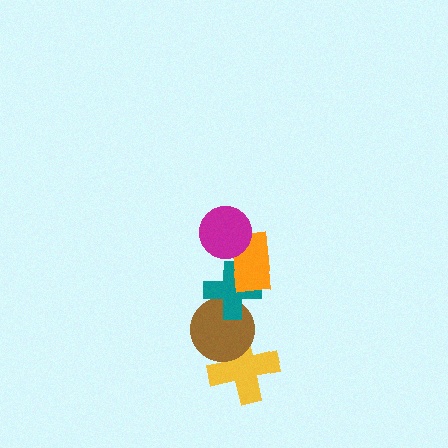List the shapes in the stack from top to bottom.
From top to bottom: the magenta circle, the orange rectangle, the teal cross, the brown circle, the yellow cross.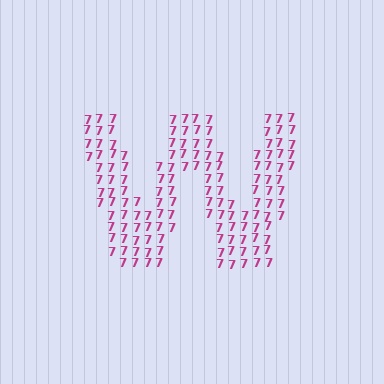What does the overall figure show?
The overall figure shows the letter W.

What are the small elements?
The small elements are digit 7's.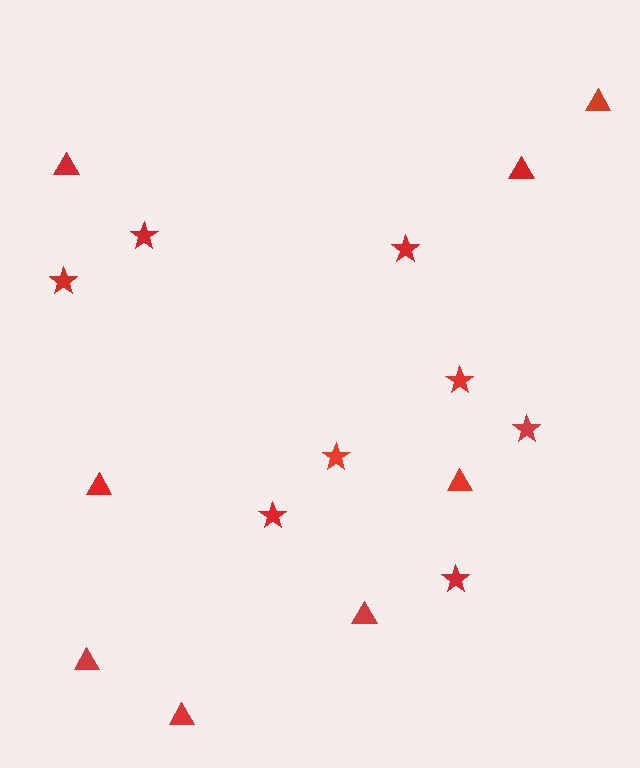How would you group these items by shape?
There are 2 groups: one group of triangles (8) and one group of stars (8).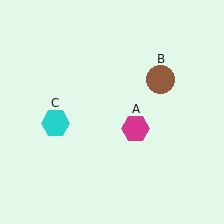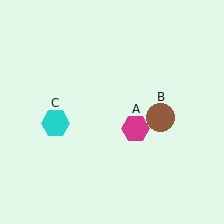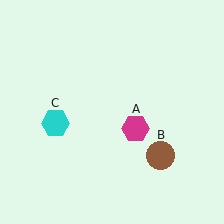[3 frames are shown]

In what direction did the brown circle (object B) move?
The brown circle (object B) moved down.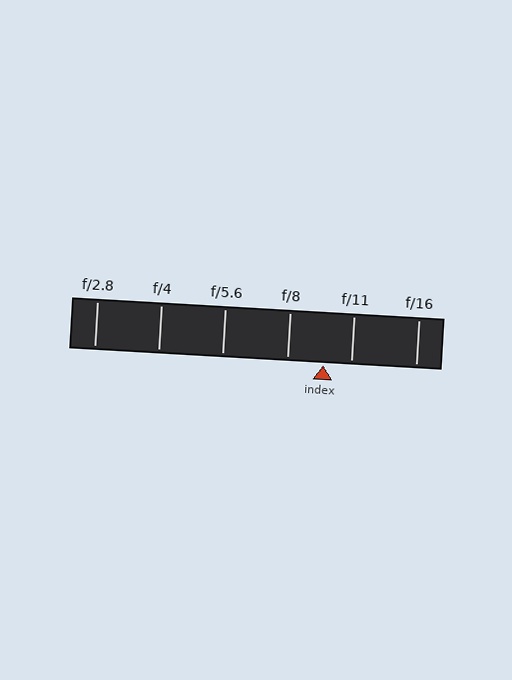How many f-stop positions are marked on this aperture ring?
There are 6 f-stop positions marked.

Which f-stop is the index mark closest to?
The index mark is closest to f/11.